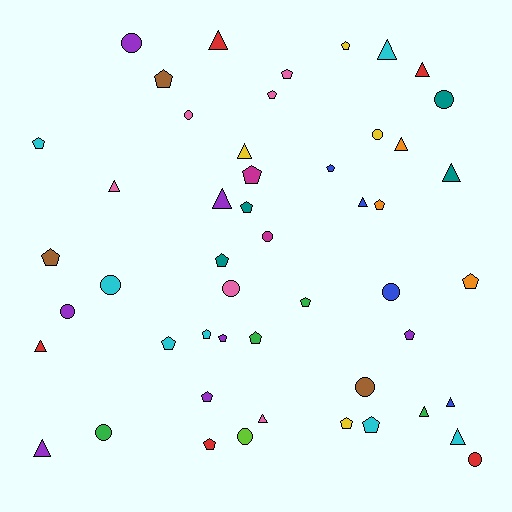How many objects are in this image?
There are 50 objects.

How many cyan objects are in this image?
There are 7 cyan objects.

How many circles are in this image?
There are 13 circles.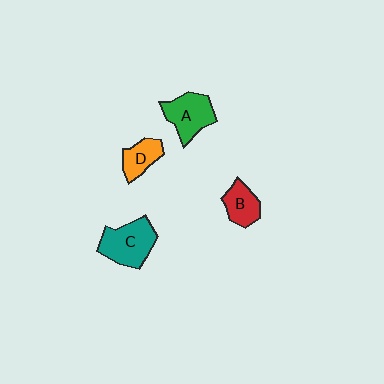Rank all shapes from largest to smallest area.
From largest to smallest: C (teal), A (green), B (red), D (orange).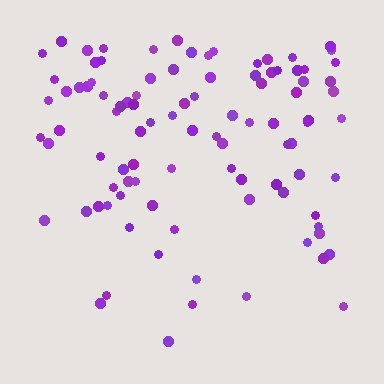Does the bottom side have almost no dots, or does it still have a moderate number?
Still a moderate number, just noticeably fewer than the top.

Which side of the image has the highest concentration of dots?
The top.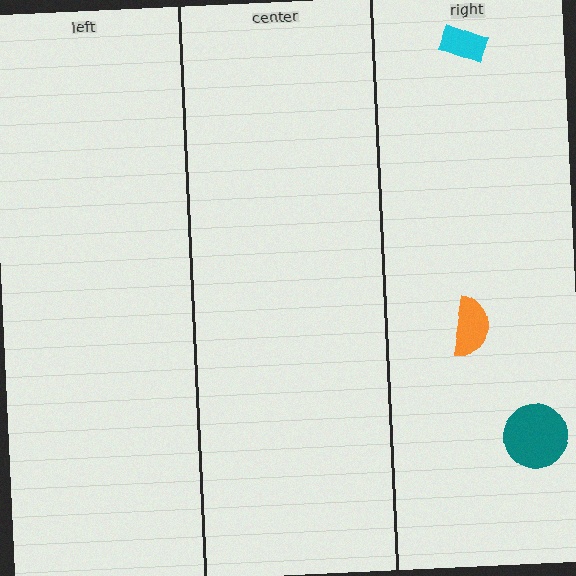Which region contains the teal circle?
The right region.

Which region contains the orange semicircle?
The right region.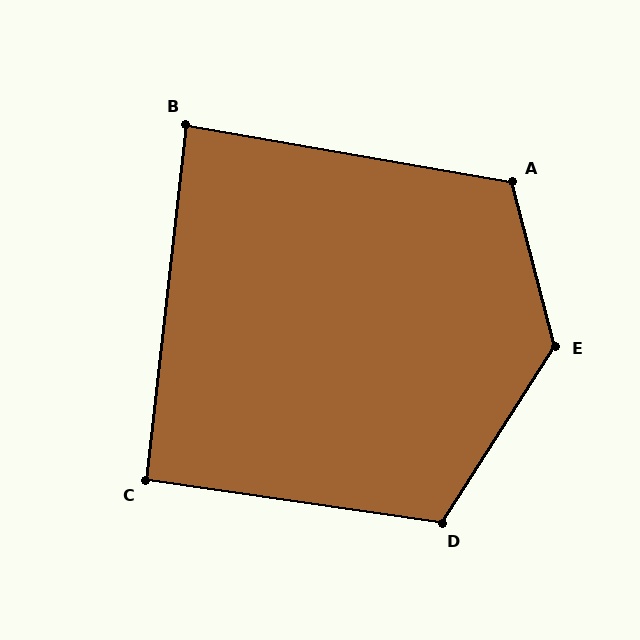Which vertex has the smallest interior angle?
B, at approximately 86 degrees.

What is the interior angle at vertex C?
Approximately 92 degrees (approximately right).